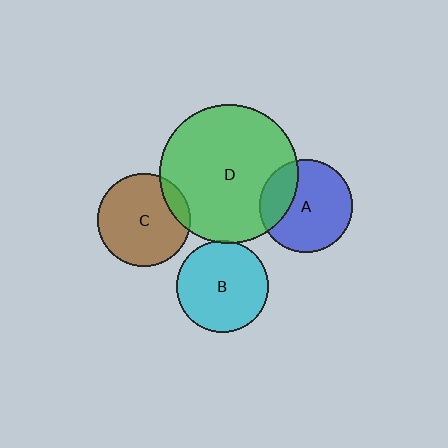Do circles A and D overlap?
Yes.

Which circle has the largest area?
Circle D (green).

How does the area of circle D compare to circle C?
Approximately 2.2 times.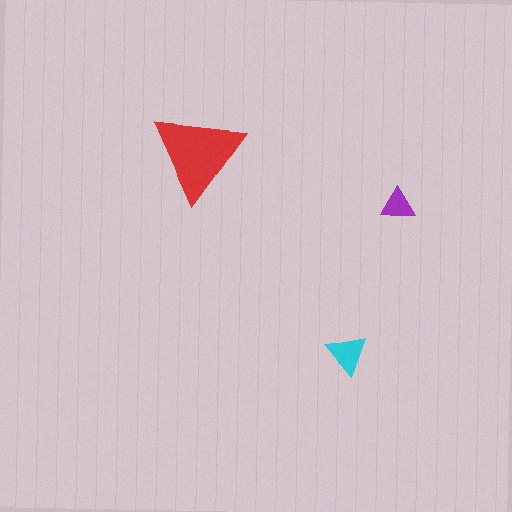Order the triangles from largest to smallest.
the red one, the cyan one, the purple one.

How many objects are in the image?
There are 3 objects in the image.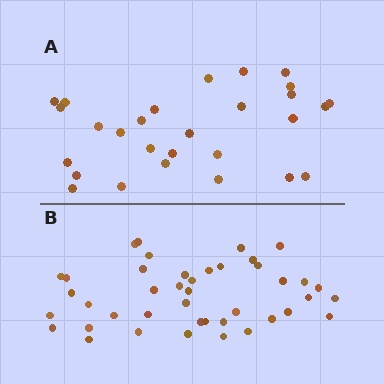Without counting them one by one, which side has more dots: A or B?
Region B (the bottom region) has more dots.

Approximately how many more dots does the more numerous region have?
Region B has approximately 15 more dots than region A.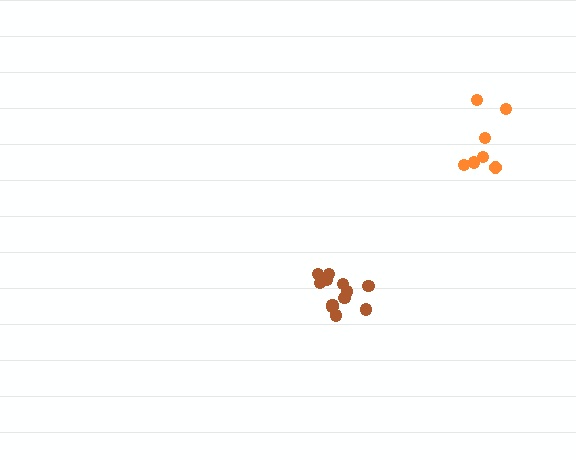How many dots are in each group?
Group 1: 7 dots, Group 2: 12 dots (19 total).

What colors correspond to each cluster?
The clusters are colored: orange, brown.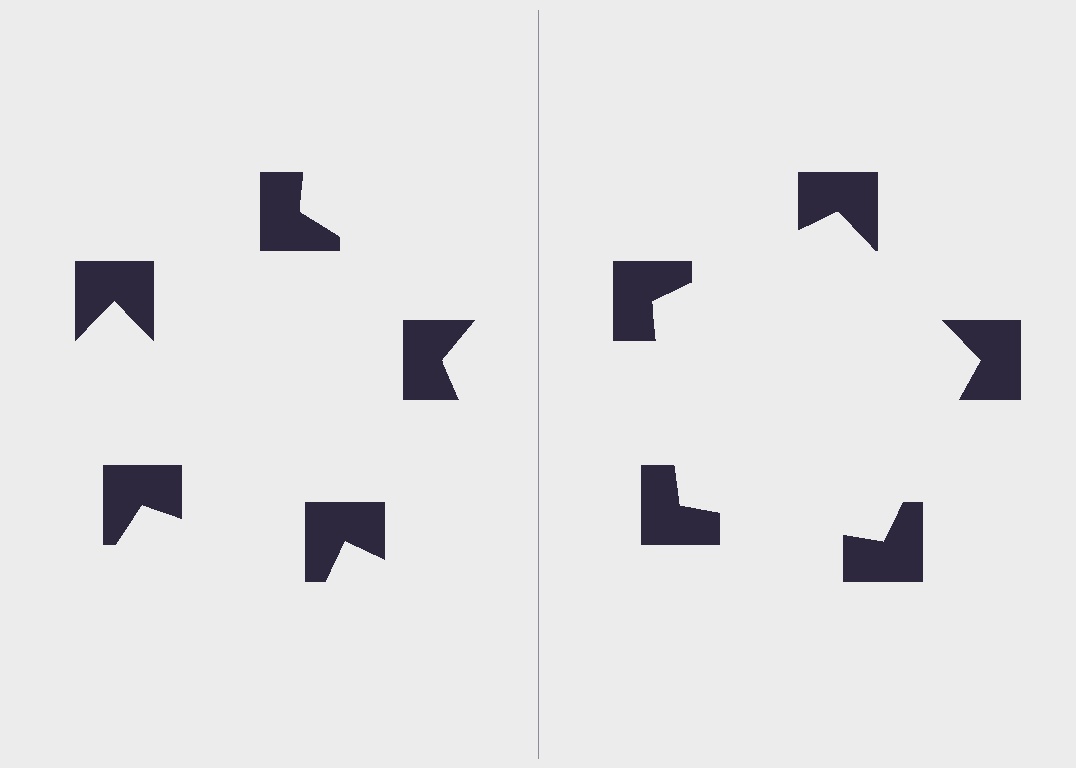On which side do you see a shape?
An illusory pentagon appears on the right side. On the left side the wedge cuts are rotated, so no coherent shape forms.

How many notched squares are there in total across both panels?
10 — 5 on each side.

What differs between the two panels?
The notched squares are positioned identically on both sides; only the wedge orientations differ. On the right they align to a pentagon; on the left they are misaligned.